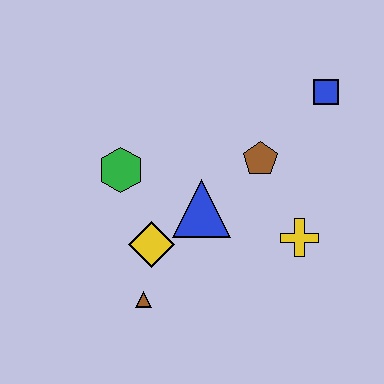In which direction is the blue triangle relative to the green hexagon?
The blue triangle is to the right of the green hexagon.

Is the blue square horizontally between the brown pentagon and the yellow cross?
No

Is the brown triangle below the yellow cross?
Yes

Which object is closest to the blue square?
The brown pentagon is closest to the blue square.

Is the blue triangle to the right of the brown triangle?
Yes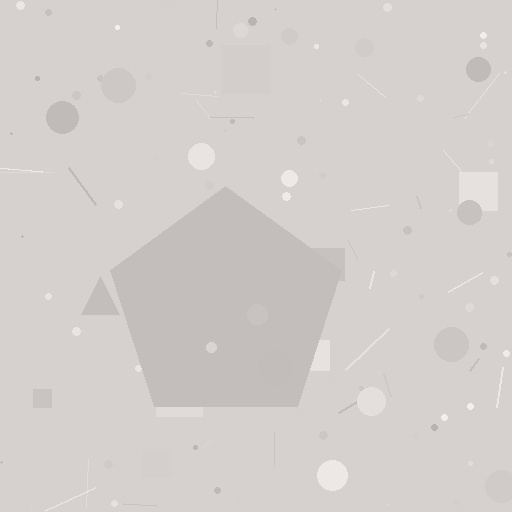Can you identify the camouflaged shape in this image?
The camouflaged shape is a pentagon.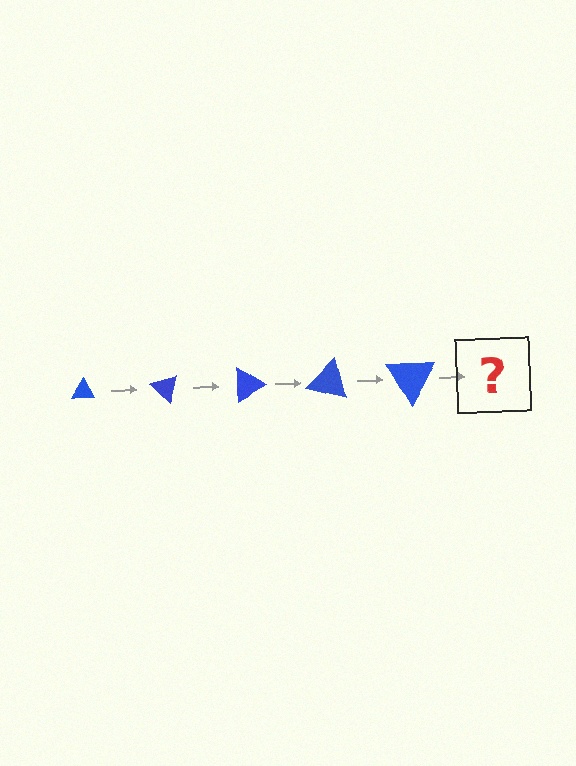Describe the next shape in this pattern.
It should be a triangle, larger than the previous one and rotated 225 degrees from the start.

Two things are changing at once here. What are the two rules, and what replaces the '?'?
The two rules are that the triangle grows larger each step and it rotates 45 degrees each step. The '?' should be a triangle, larger than the previous one and rotated 225 degrees from the start.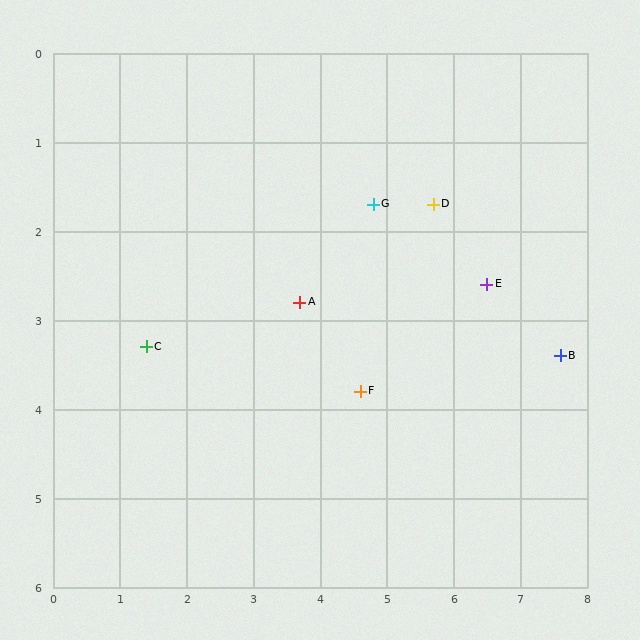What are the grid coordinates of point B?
Point B is at approximately (7.6, 3.4).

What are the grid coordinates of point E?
Point E is at approximately (6.5, 2.6).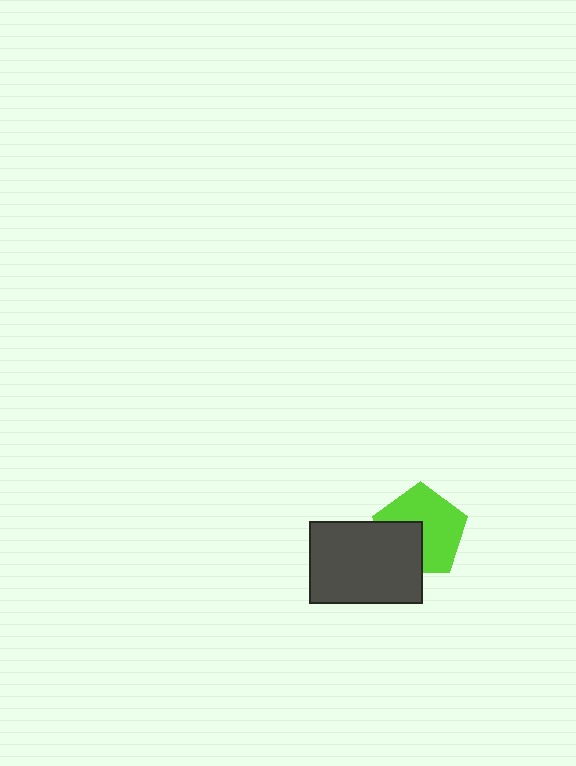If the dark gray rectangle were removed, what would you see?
You would see the complete lime pentagon.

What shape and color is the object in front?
The object in front is a dark gray rectangle.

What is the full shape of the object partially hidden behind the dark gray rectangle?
The partially hidden object is a lime pentagon.